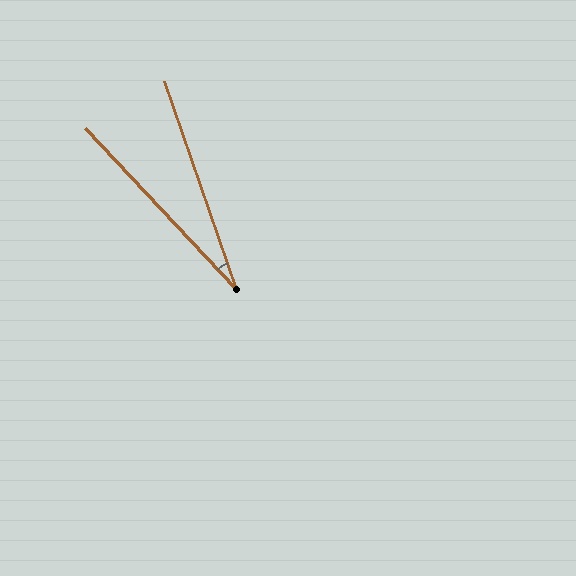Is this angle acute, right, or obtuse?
It is acute.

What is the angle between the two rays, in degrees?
Approximately 24 degrees.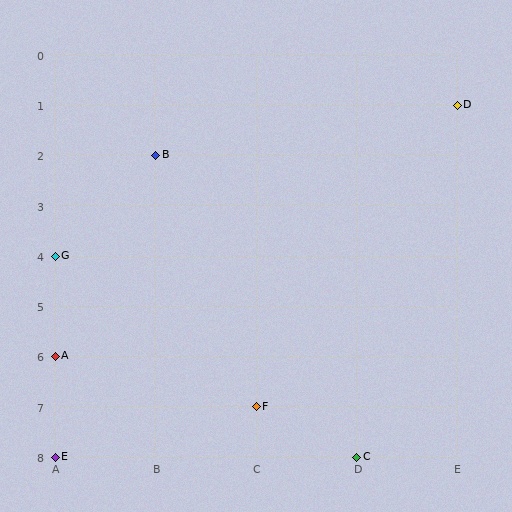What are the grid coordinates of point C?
Point C is at grid coordinates (D, 8).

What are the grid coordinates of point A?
Point A is at grid coordinates (A, 6).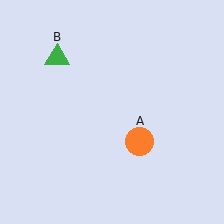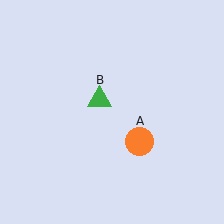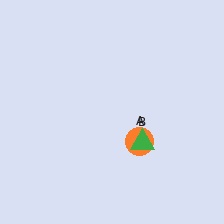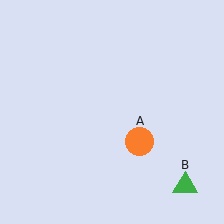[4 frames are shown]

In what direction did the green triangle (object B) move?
The green triangle (object B) moved down and to the right.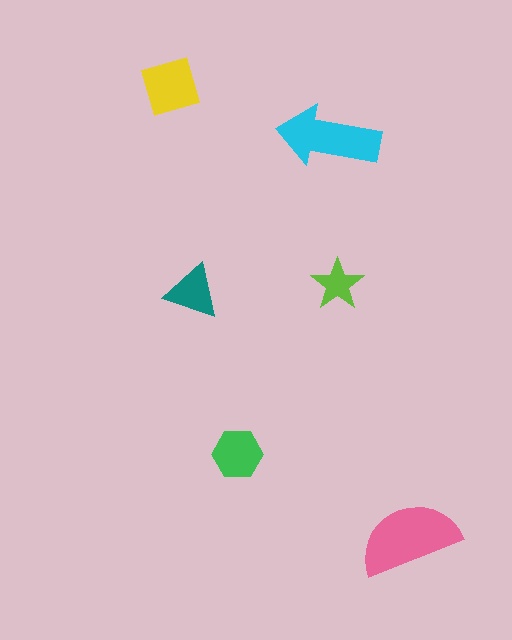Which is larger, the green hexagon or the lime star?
The green hexagon.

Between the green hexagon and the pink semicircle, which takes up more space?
The pink semicircle.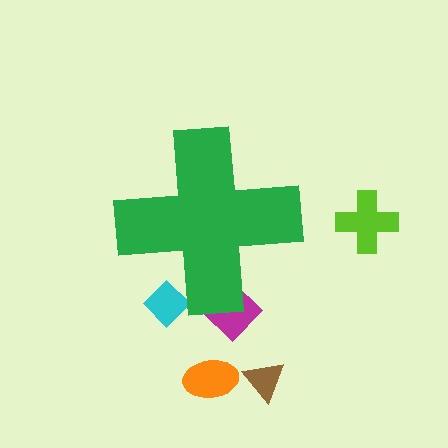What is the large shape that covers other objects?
A green cross.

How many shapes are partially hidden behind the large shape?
2 shapes are partially hidden.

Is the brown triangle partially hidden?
No, the brown triangle is fully visible.